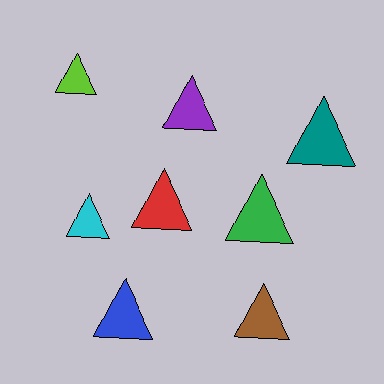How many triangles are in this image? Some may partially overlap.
There are 8 triangles.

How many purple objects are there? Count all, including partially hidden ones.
There is 1 purple object.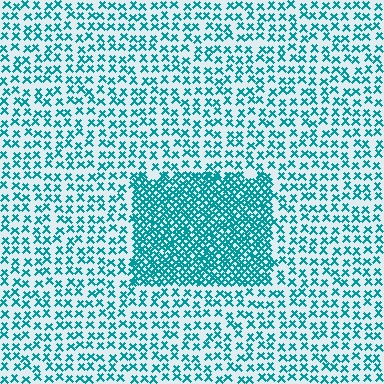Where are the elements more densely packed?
The elements are more densely packed inside the rectangle boundary.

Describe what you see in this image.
The image contains small teal elements arranged at two different densities. A rectangle-shaped region is visible where the elements are more densely packed than the surrounding area.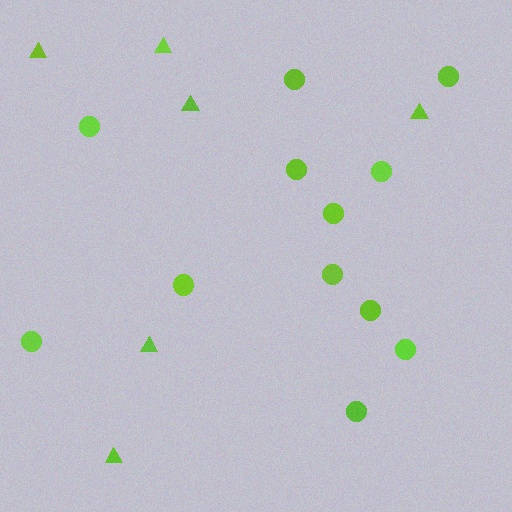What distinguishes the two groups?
There are 2 groups: one group of circles (12) and one group of triangles (6).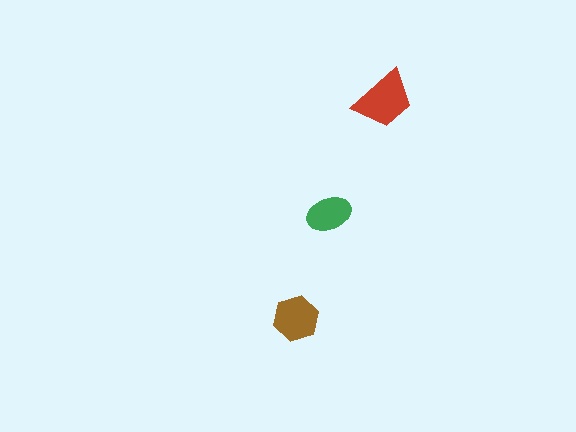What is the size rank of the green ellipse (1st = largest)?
3rd.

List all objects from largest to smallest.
The red trapezoid, the brown hexagon, the green ellipse.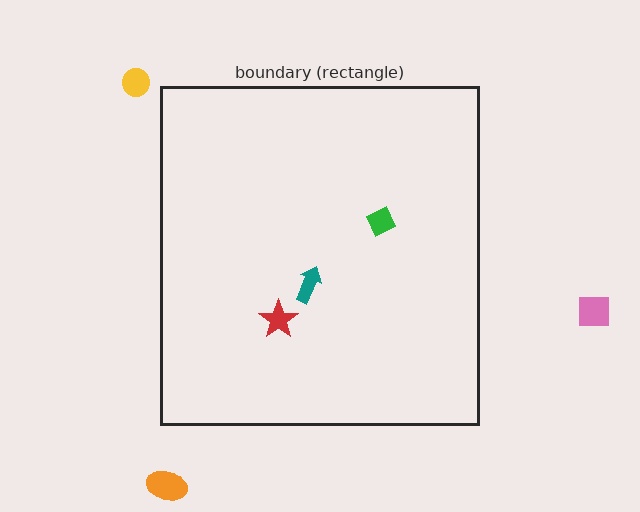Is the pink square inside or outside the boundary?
Outside.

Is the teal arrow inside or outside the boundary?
Inside.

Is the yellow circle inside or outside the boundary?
Outside.